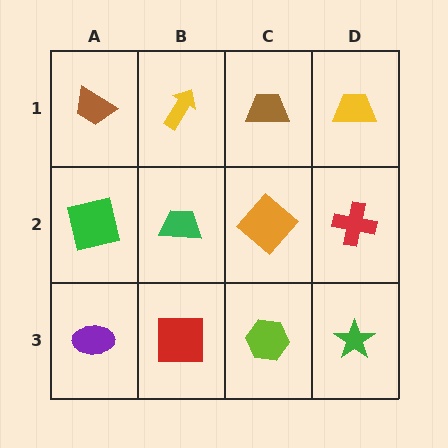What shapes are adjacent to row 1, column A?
A green square (row 2, column A), a yellow arrow (row 1, column B).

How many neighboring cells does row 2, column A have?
3.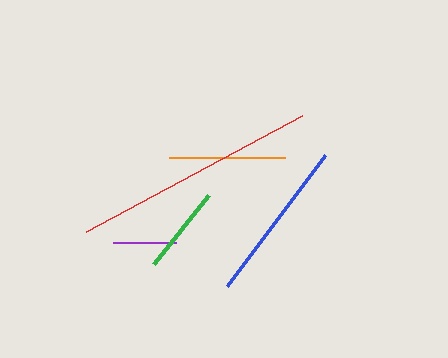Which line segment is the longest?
The red line is the longest at approximately 245 pixels.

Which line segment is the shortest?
The purple line is the shortest at approximately 62 pixels.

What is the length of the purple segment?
The purple segment is approximately 62 pixels long.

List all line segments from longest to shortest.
From longest to shortest: red, blue, orange, green, purple.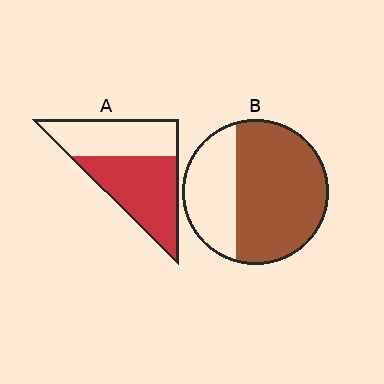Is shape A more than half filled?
Yes.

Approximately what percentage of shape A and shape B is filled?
A is approximately 55% and B is approximately 65%.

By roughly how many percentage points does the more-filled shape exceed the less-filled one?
By roughly 10 percentage points (B over A).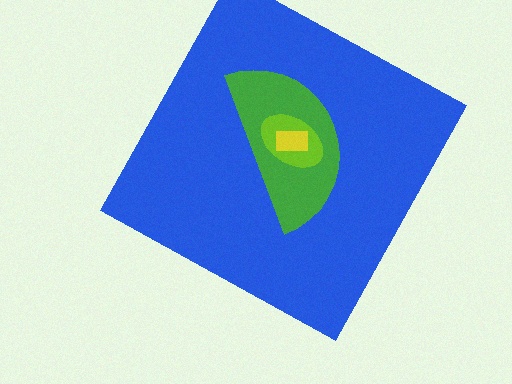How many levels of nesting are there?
4.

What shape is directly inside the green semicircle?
The lime ellipse.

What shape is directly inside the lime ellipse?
The yellow rectangle.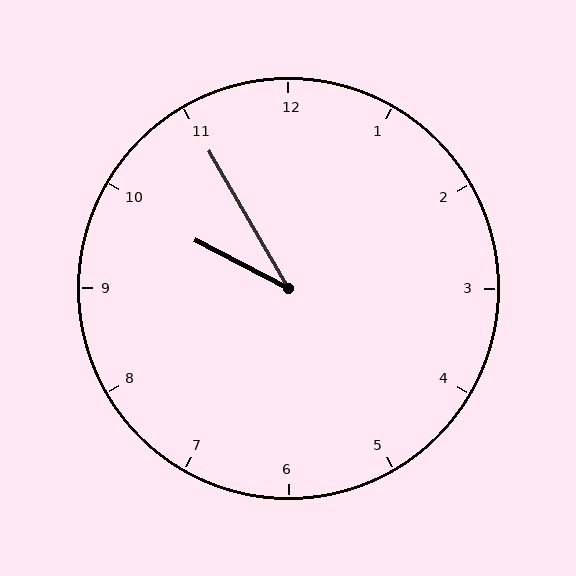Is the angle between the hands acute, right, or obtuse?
It is acute.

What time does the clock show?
9:55.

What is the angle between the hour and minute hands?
Approximately 32 degrees.